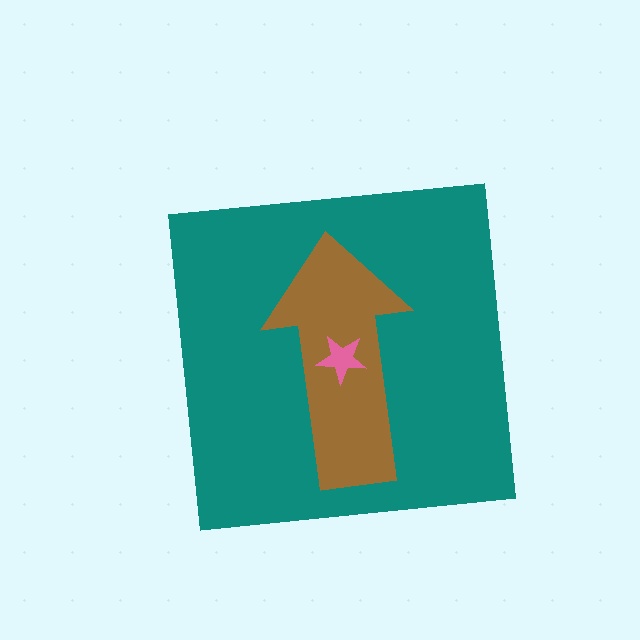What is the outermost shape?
The teal square.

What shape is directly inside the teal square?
The brown arrow.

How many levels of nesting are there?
3.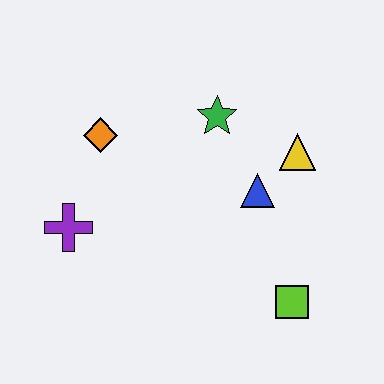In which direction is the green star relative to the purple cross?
The green star is to the right of the purple cross.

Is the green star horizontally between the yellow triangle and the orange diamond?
Yes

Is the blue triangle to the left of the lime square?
Yes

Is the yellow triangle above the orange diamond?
No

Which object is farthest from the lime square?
The orange diamond is farthest from the lime square.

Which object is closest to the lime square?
The blue triangle is closest to the lime square.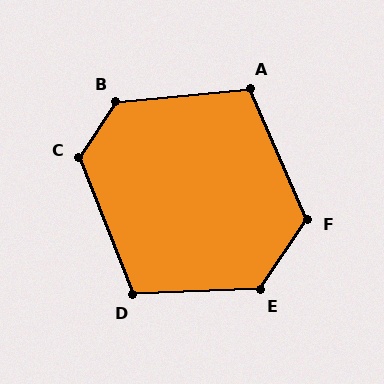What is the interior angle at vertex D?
Approximately 109 degrees (obtuse).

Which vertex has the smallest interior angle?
A, at approximately 108 degrees.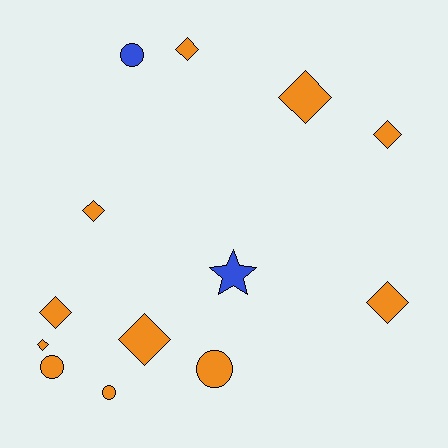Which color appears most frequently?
Orange, with 11 objects.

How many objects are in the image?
There are 13 objects.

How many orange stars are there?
There are no orange stars.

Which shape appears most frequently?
Diamond, with 8 objects.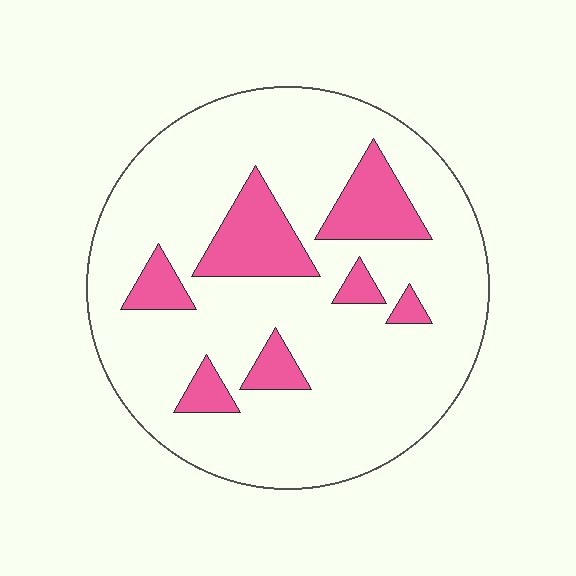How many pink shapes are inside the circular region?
7.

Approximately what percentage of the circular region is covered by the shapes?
Approximately 20%.